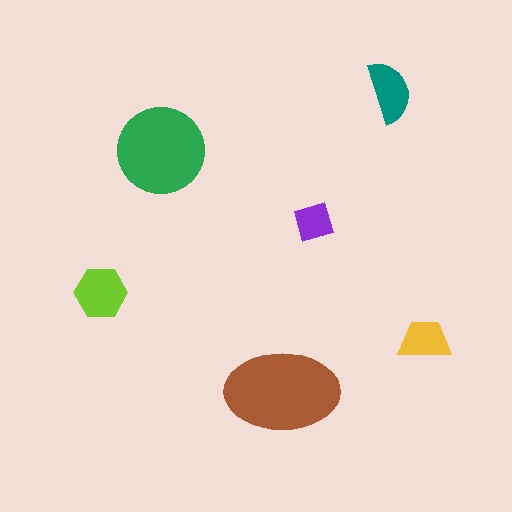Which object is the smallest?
The purple square.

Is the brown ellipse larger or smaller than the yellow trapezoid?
Larger.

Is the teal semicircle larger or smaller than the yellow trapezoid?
Larger.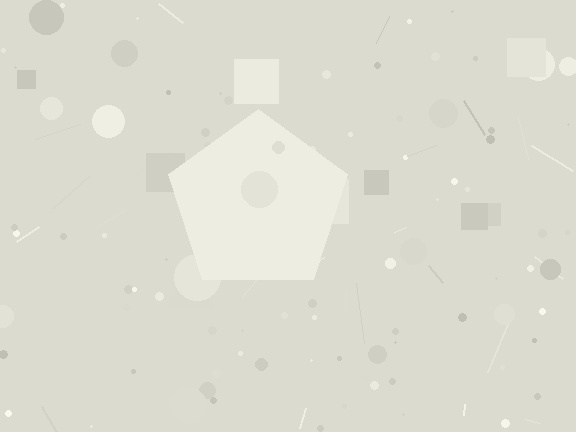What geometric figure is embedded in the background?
A pentagon is embedded in the background.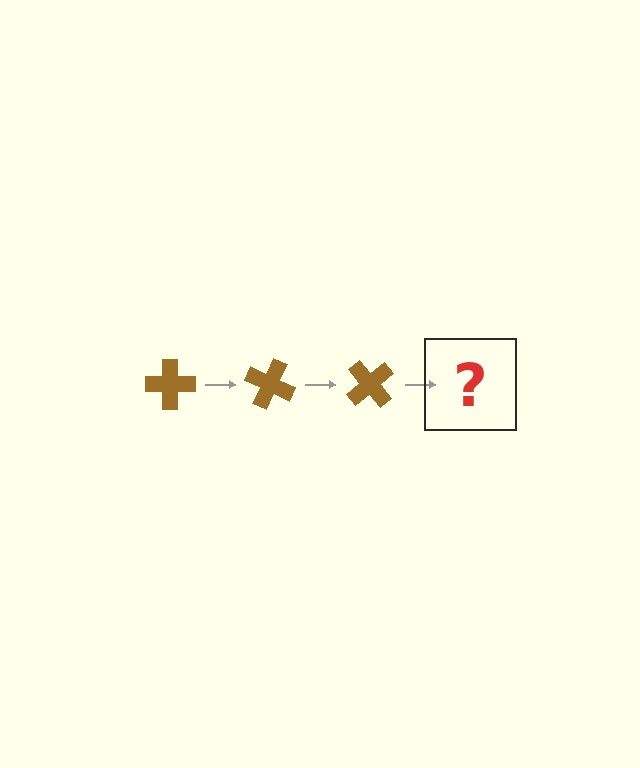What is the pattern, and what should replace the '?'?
The pattern is that the cross rotates 25 degrees each step. The '?' should be a brown cross rotated 75 degrees.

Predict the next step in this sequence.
The next step is a brown cross rotated 75 degrees.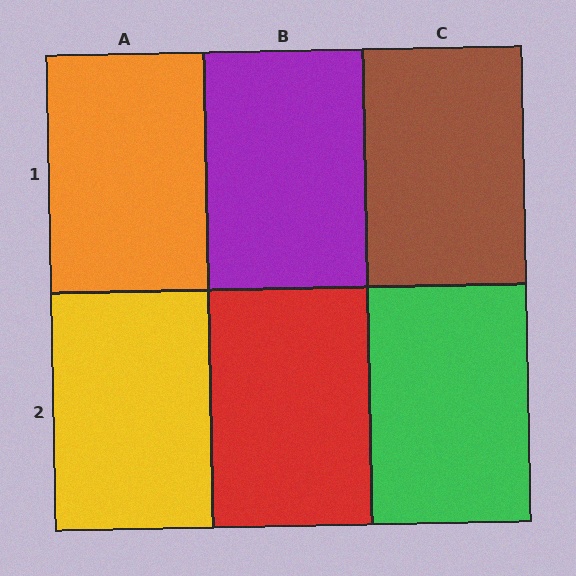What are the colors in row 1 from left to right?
Orange, purple, brown.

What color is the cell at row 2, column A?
Yellow.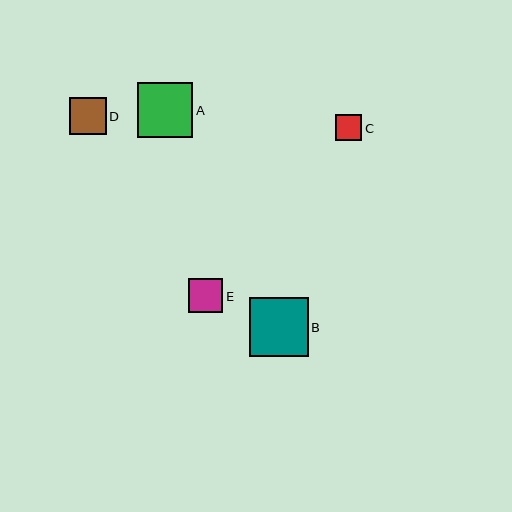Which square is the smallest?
Square C is the smallest with a size of approximately 26 pixels.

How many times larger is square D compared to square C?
Square D is approximately 1.4 times the size of square C.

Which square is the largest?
Square B is the largest with a size of approximately 59 pixels.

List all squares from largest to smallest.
From largest to smallest: B, A, D, E, C.